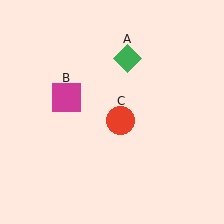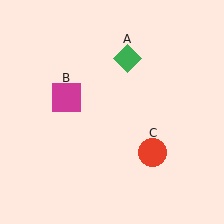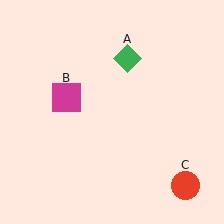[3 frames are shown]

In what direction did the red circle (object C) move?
The red circle (object C) moved down and to the right.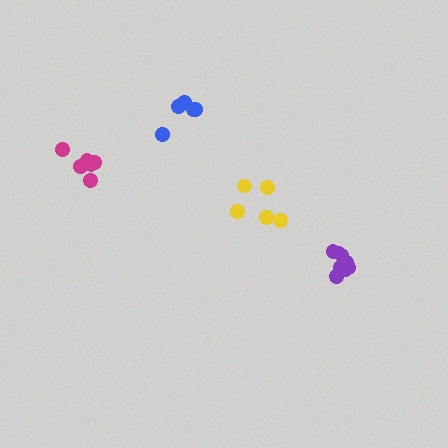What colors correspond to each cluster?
The clusters are colored: blue, yellow, magenta, purple.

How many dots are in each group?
Group 1: 5 dots, Group 2: 5 dots, Group 3: 6 dots, Group 4: 8 dots (24 total).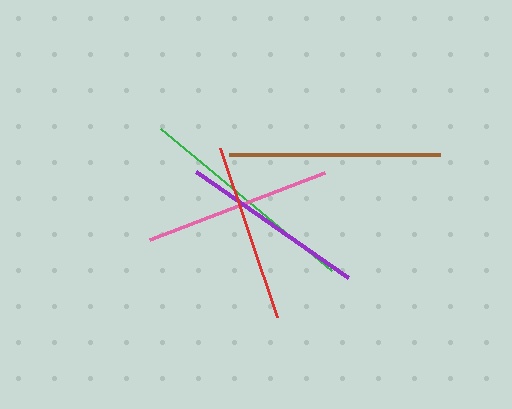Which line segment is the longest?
The green line is the longest at approximately 222 pixels.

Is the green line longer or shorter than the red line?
The green line is longer than the red line.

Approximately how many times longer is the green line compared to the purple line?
The green line is approximately 1.2 times the length of the purple line.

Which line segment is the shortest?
The red line is the shortest at approximately 179 pixels.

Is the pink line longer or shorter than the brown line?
The brown line is longer than the pink line.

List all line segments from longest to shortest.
From longest to shortest: green, brown, pink, purple, red.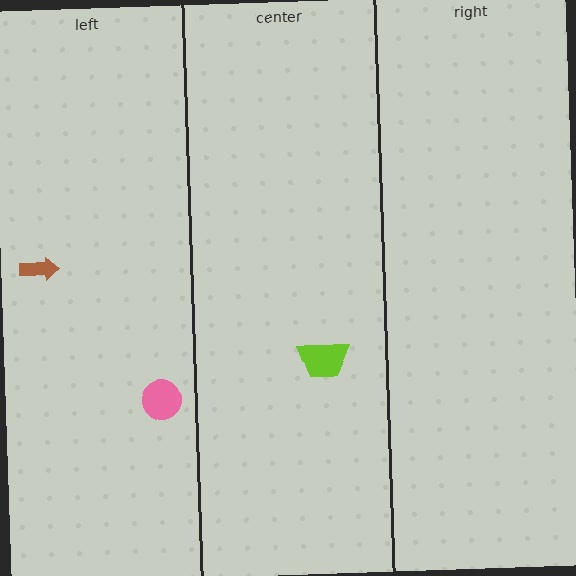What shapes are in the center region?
The lime trapezoid.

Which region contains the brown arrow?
The left region.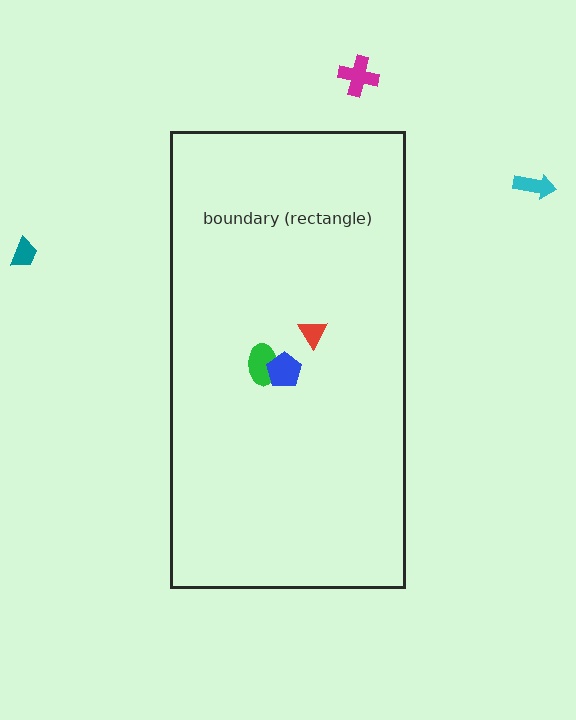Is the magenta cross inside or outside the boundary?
Outside.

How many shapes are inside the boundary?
3 inside, 3 outside.